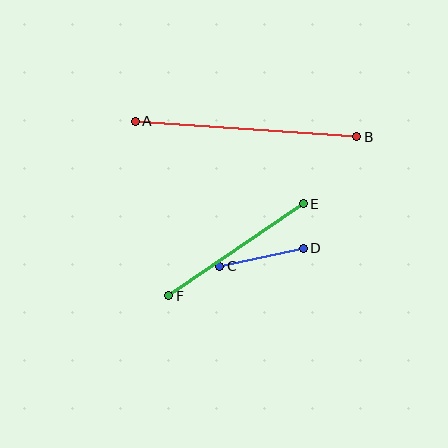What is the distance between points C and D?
The distance is approximately 86 pixels.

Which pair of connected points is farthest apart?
Points A and B are farthest apart.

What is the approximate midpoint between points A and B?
The midpoint is at approximately (246, 129) pixels.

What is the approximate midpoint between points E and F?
The midpoint is at approximately (236, 250) pixels.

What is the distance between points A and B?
The distance is approximately 222 pixels.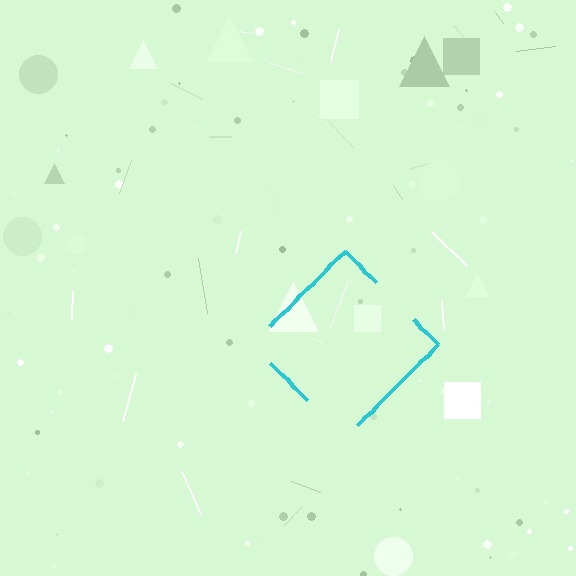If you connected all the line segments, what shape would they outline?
They would outline a diamond.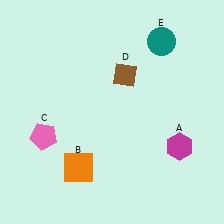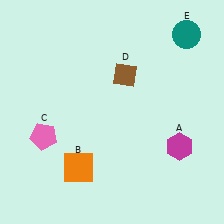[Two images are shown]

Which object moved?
The teal circle (E) moved right.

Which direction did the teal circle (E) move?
The teal circle (E) moved right.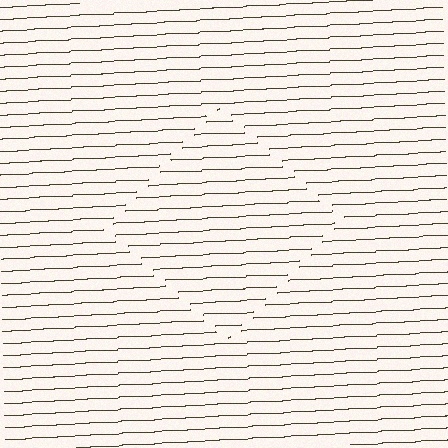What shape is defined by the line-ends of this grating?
An illusory square. The interior of the shape contains the same grating, shifted by half a period — the contour is defined by the phase discontinuity where line-ends from the inner and outer gratings abut.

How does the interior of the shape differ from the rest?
The interior of the shape contains the same grating, shifted by half a period — the contour is defined by the phase discontinuity where line-ends from the inner and outer gratings abut.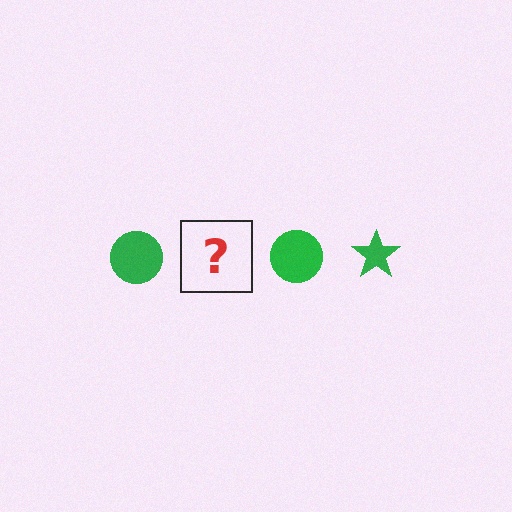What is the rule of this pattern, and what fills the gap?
The rule is that the pattern cycles through circle, star shapes in green. The gap should be filled with a green star.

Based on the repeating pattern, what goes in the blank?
The blank should be a green star.